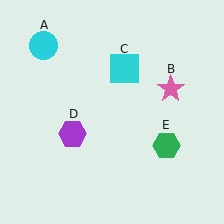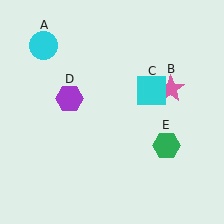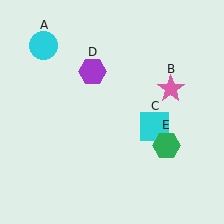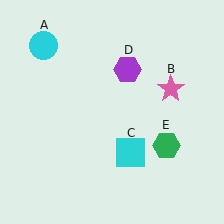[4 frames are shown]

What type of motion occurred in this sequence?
The cyan square (object C), purple hexagon (object D) rotated clockwise around the center of the scene.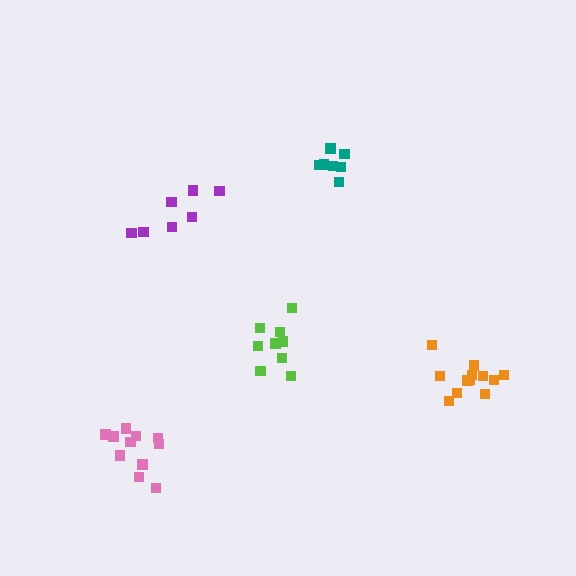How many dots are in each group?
Group 1: 11 dots, Group 2: 7 dots, Group 3: 12 dots, Group 4: 9 dots, Group 5: 7 dots (46 total).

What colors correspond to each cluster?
The clusters are colored: pink, teal, orange, lime, purple.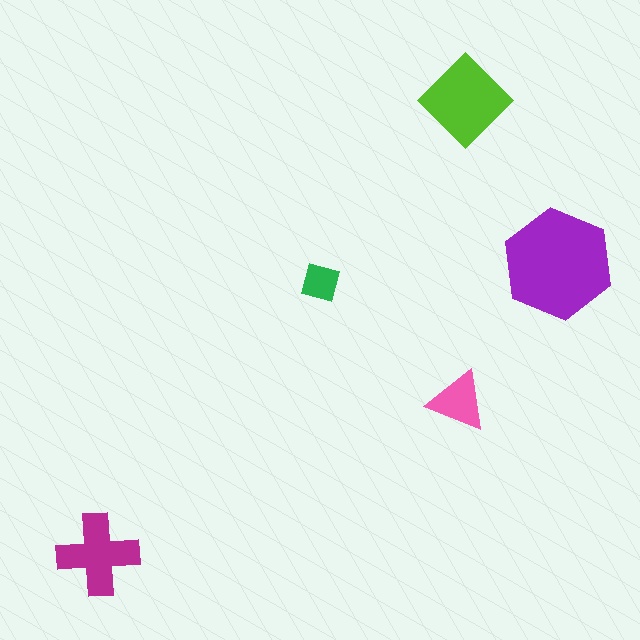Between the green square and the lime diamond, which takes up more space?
The lime diamond.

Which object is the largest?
The purple hexagon.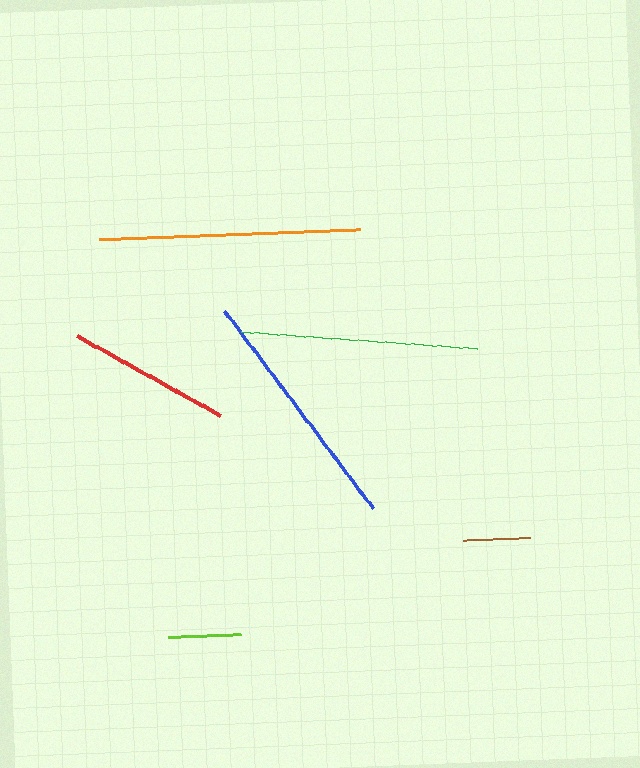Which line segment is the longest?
The orange line is the longest at approximately 261 pixels.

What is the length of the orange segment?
The orange segment is approximately 261 pixels long.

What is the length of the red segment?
The red segment is approximately 164 pixels long.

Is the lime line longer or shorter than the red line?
The red line is longer than the lime line.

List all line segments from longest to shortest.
From longest to shortest: orange, blue, green, red, lime, brown.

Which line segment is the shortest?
The brown line is the shortest at approximately 67 pixels.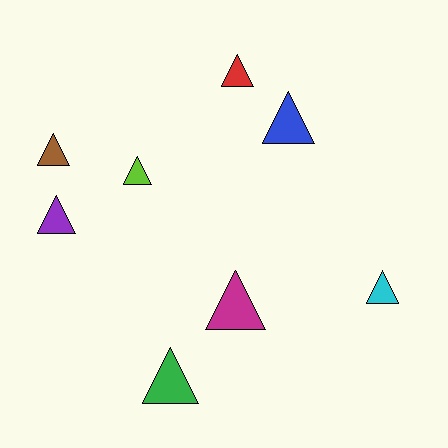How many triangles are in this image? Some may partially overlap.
There are 8 triangles.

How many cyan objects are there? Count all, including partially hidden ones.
There is 1 cyan object.